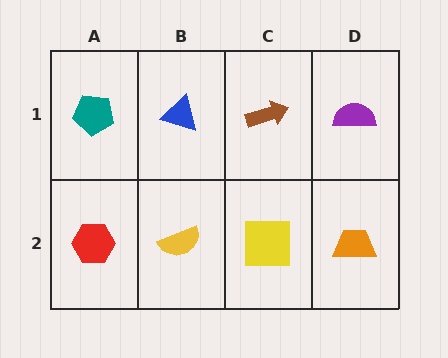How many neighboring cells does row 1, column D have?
2.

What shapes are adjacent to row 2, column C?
A brown arrow (row 1, column C), a yellow semicircle (row 2, column B), an orange trapezoid (row 2, column D).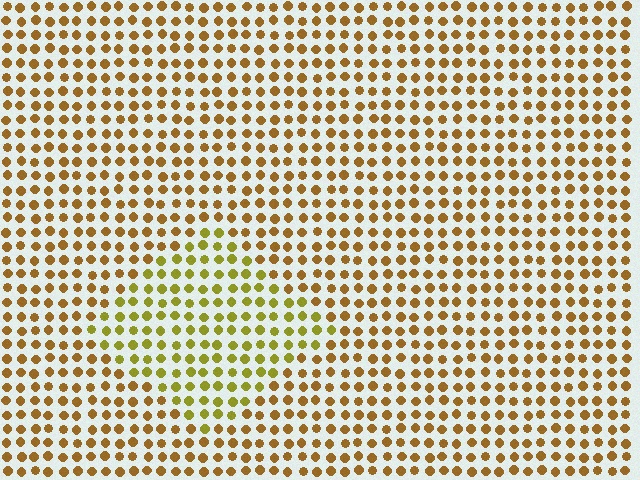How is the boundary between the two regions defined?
The boundary is defined purely by a slight shift in hue (about 29 degrees). Spacing, size, and orientation are identical on both sides.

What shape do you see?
I see a diamond.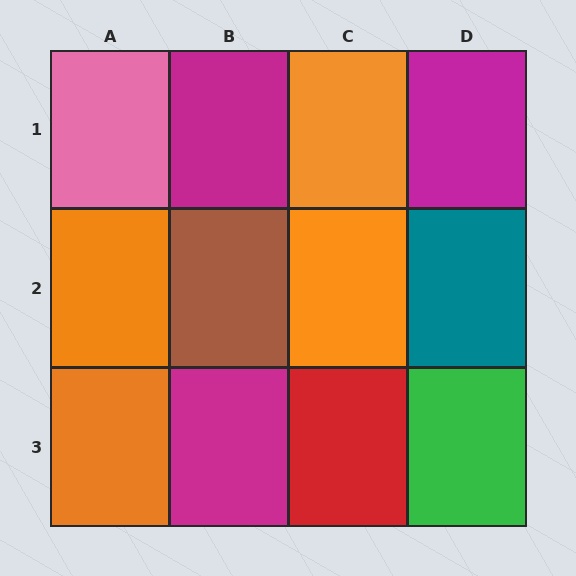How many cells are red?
1 cell is red.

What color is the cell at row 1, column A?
Pink.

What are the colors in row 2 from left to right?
Orange, brown, orange, teal.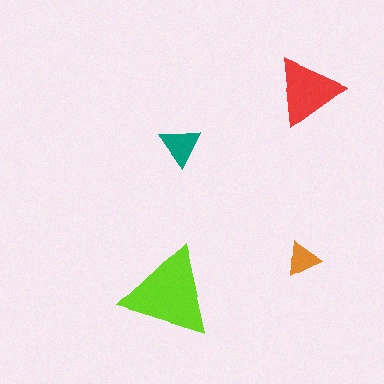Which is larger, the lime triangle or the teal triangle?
The lime one.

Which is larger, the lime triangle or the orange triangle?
The lime one.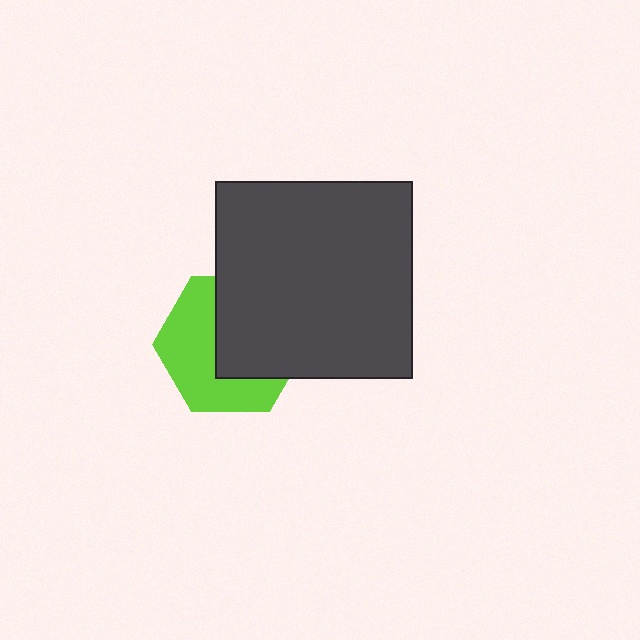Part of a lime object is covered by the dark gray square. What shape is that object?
It is a hexagon.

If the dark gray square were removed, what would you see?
You would see the complete lime hexagon.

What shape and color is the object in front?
The object in front is a dark gray square.